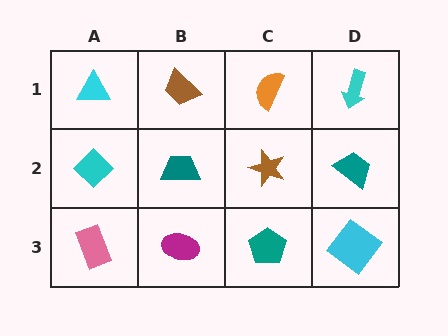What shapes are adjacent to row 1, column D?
A teal trapezoid (row 2, column D), an orange semicircle (row 1, column C).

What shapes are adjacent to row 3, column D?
A teal trapezoid (row 2, column D), a teal pentagon (row 3, column C).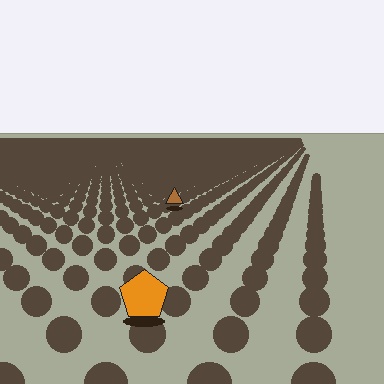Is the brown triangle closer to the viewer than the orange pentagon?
No. The orange pentagon is closer — you can tell from the texture gradient: the ground texture is coarser near it.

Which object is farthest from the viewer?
The brown triangle is farthest from the viewer. It appears smaller and the ground texture around it is denser.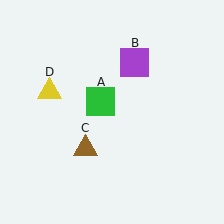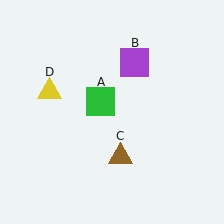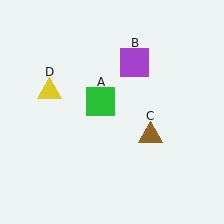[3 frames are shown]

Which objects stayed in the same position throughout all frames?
Green square (object A) and purple square (object B) and yellow triangle (object D) remained stationary.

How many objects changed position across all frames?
1 object changed position: brown triangle (object C).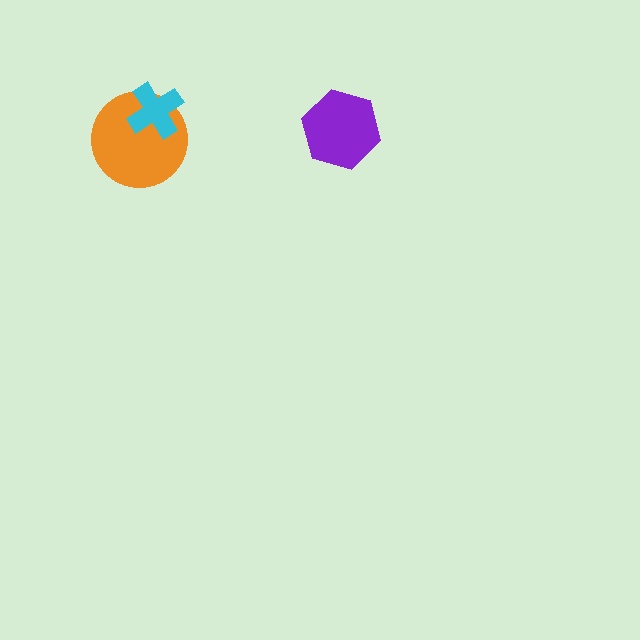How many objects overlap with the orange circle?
1 object overlaps with the orange circle.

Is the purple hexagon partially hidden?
No, no other shape covers it.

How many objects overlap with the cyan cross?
1 object overlaps with the cyan cross.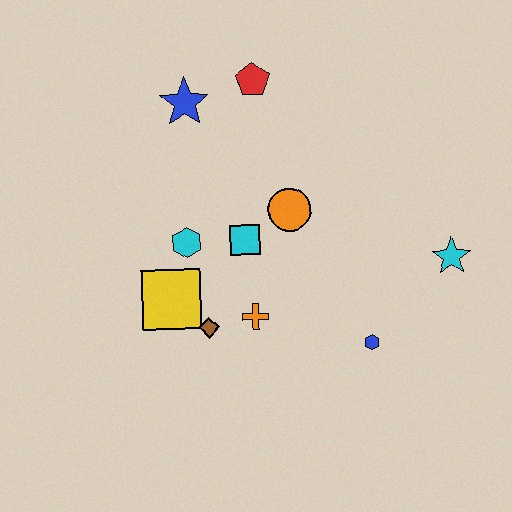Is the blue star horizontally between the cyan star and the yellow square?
Yes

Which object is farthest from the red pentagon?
The blue hexagon is farthest from the red pentagon.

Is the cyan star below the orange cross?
No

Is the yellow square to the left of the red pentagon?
Yes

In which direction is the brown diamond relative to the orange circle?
The brown diamond is below the orange circle.